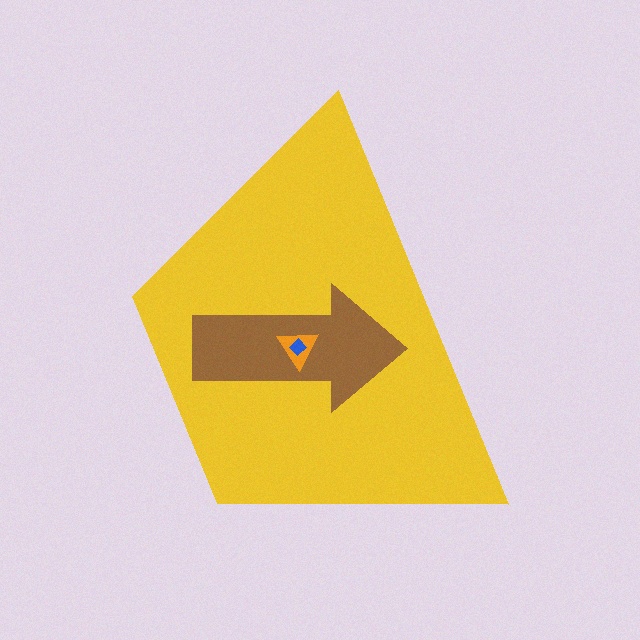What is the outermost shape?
The yellow trapezoid.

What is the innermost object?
The blue diamond.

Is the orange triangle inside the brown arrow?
Yes.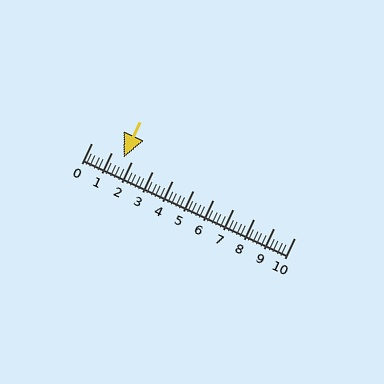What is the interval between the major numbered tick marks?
The major tick marks are spaced 1 units apart.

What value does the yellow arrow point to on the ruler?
The yellow arrow points to approximately 1.6.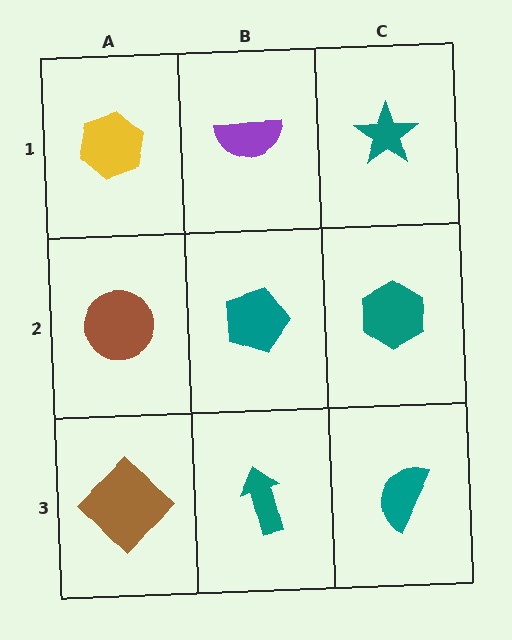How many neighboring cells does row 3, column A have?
2.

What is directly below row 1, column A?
A brown circle.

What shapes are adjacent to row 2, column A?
A yellow hexagon (row 1, column A), a brown diamond (row 3, column A), a teal pentagon (row 2, column B).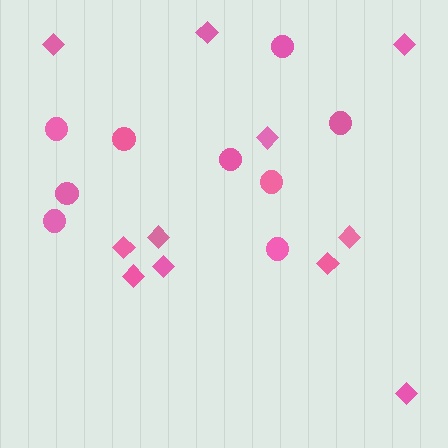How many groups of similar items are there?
There are 2 groups: one group of circles (9) and one group of diamonds (11).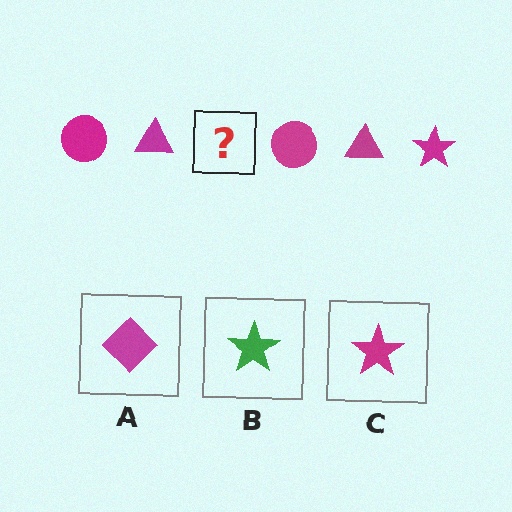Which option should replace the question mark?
Option C.